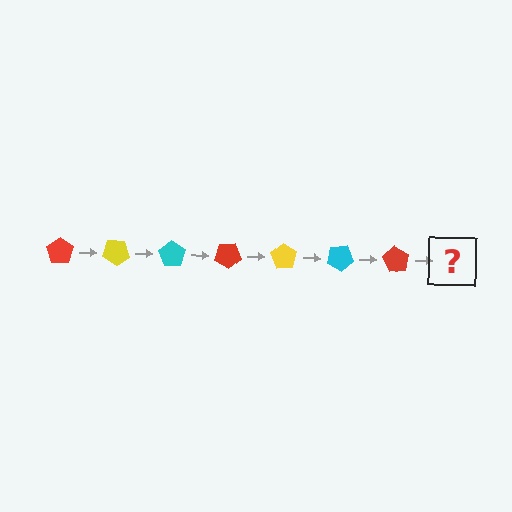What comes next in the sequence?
The next element should be a yellow pentagon, rotated 245 degrees from the start.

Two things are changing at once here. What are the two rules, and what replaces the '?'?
The two rules are that it rotates 35 degrees each step and the color cycles through red, yellow, and cyan. The '?' should be a yellow pentagon, rotated 245 degrees from the start.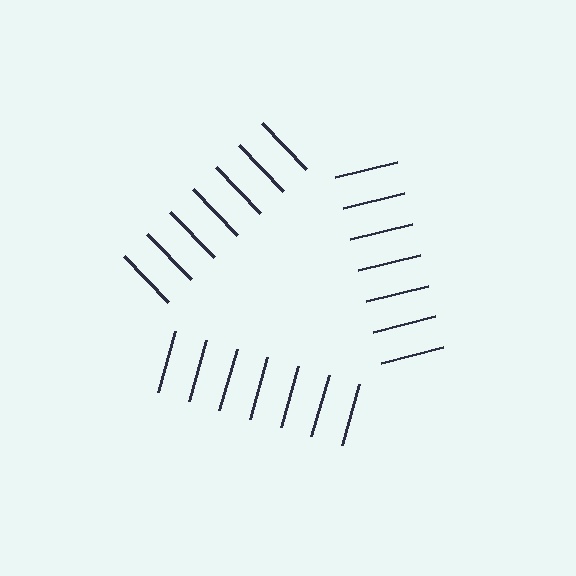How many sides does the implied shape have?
3 sides — the line-ends trace a triangle.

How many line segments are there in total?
21 — 7 along each of the 3 edges.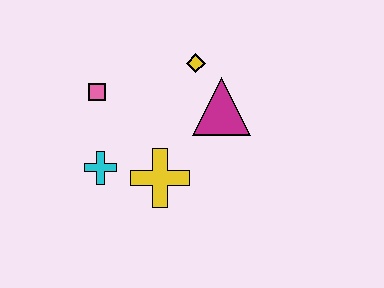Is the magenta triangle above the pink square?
No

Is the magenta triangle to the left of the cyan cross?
No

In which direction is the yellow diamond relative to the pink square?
The yellow diamond is to the right of the pink square.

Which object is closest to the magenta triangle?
The yellow diamond is closest to the magenta triangle.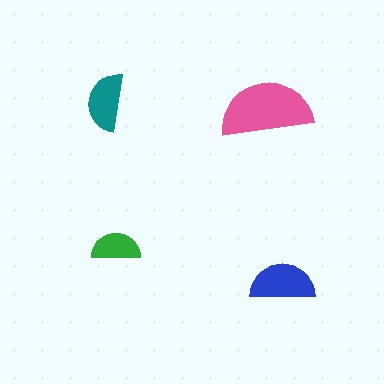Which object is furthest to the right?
The blue semicircle is rightmost.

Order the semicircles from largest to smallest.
the pink one, the blue one, the teal one, the green one.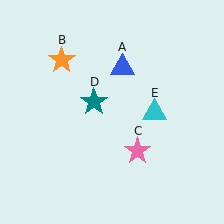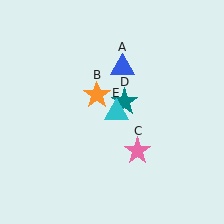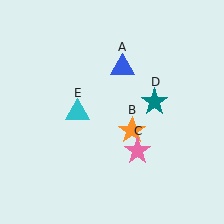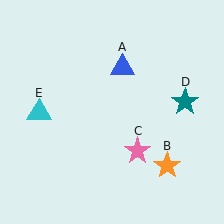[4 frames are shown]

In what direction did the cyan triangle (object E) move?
The cyan triangle (object E) moved left.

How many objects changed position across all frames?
3 objects changed position: orange star (object B), teal star (object D), cyan triangle (object E).